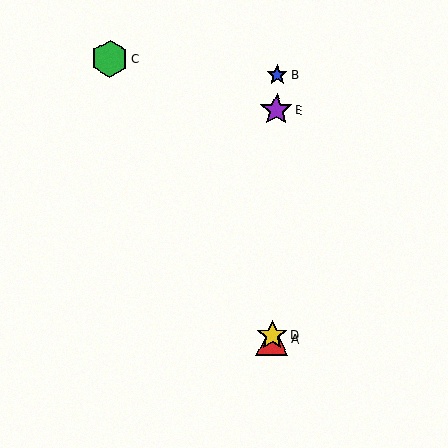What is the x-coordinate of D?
Object D is at x≈272.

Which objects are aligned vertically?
Objects A, B, D, E are aligned vertically.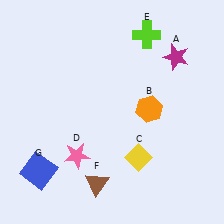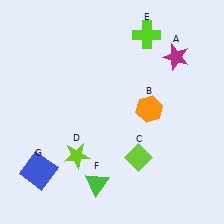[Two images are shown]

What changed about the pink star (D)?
In Image 1, D is pink. In Image 2, it changed to lime.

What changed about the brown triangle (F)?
In Image 1, F is brown. In Image 2, it changed to green.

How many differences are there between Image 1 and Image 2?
There are 3 differences between the two images.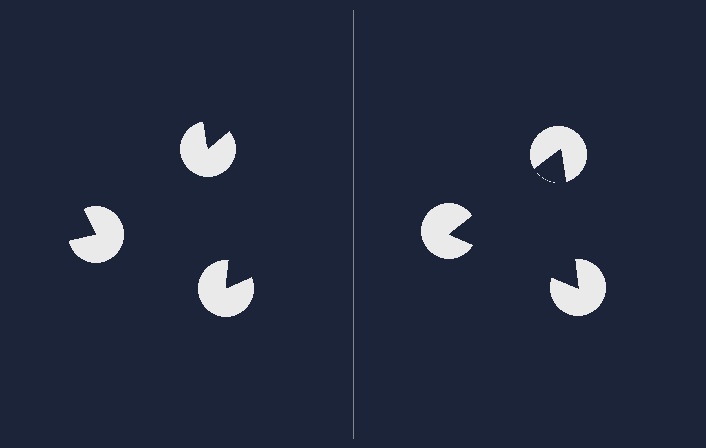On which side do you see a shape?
An illusory triangle appears on the right side. On the left side the wedge cuts are rotated, so no coherent shape forms.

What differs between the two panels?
The pac-man discs are positioned identically on both sides; only the wedge orientations differ. On the right they align to a triangle; on the left they are misaligned.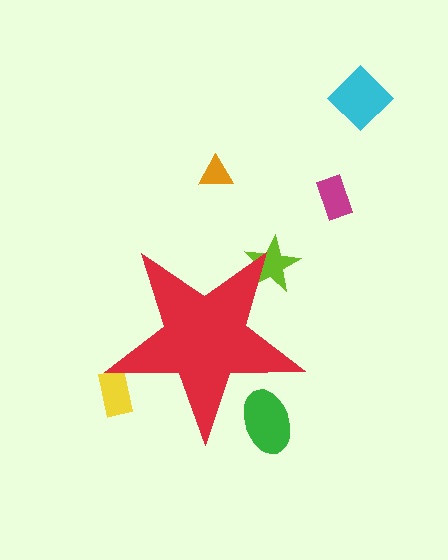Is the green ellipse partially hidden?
Yes, the green ellipse is partially hidden behind the red star.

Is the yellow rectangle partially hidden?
Yes, the yellow rectangle is partially hidden behind the red star.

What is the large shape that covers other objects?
A red star.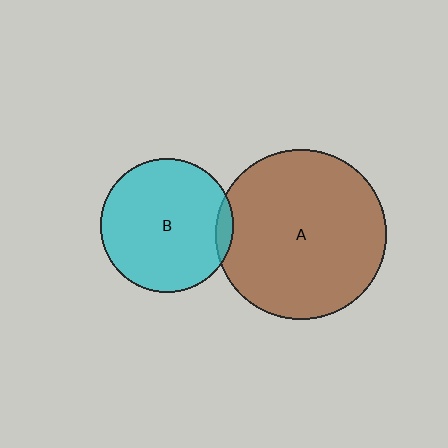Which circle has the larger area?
Circle A (brown).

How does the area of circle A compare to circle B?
Approximately 1.6 times.